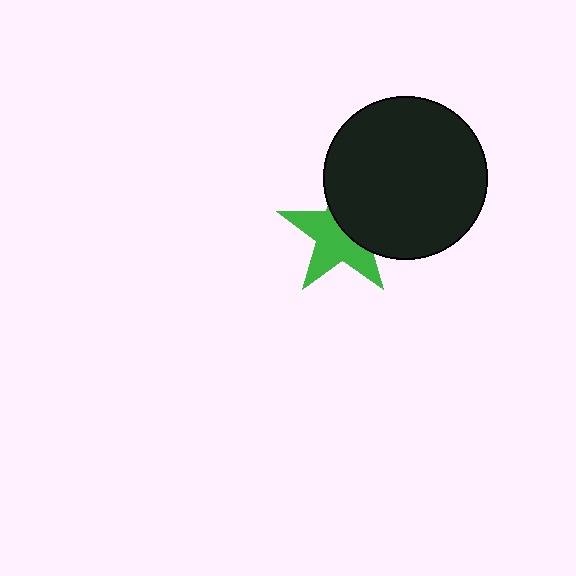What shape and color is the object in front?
The object in front is a black circle.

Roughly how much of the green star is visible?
About half of it is visible (roughly 58%).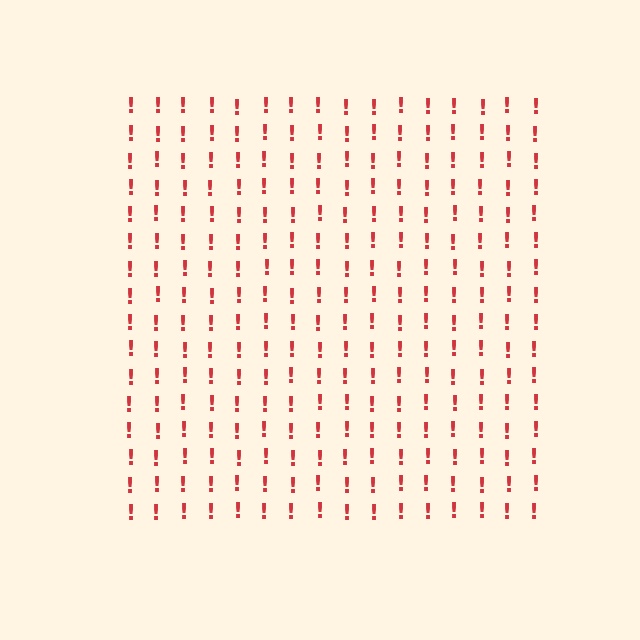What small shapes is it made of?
It is made of small exclamation marks.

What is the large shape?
The large shape is a square.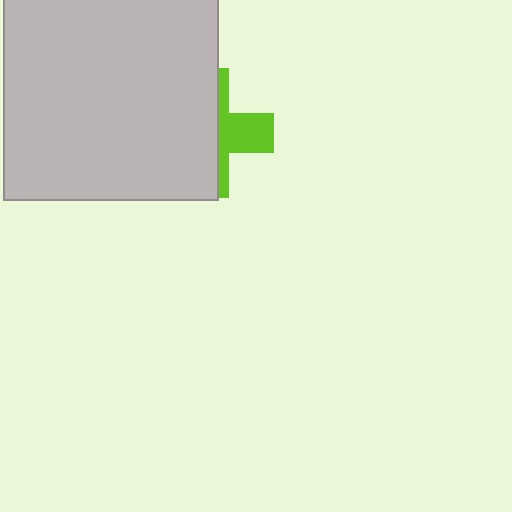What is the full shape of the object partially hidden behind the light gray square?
The partially hidden object is a lime cross.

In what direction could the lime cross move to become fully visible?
The lime cross could move right. That would shift it out from behind the light gray square entirely.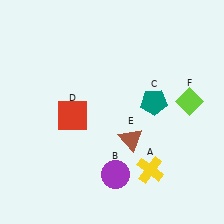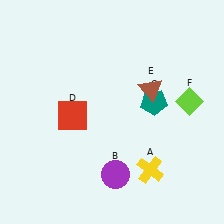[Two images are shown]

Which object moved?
The brown triangle (E) moved up.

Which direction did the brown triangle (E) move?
The brown triangle (E) moved up.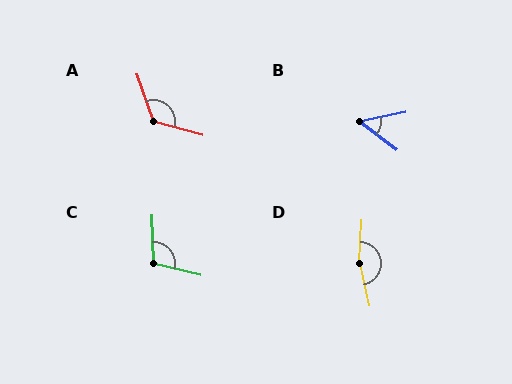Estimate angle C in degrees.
Approximately 105 degrees.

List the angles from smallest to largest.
B (49°), C (105°), A (125°), D (164°).